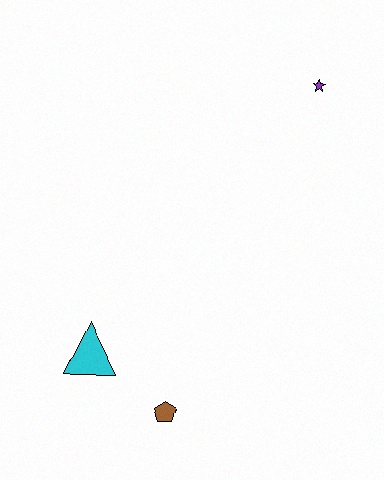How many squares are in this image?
There are no squares.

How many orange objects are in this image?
There are no orange objects.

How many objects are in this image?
There are 3 objects.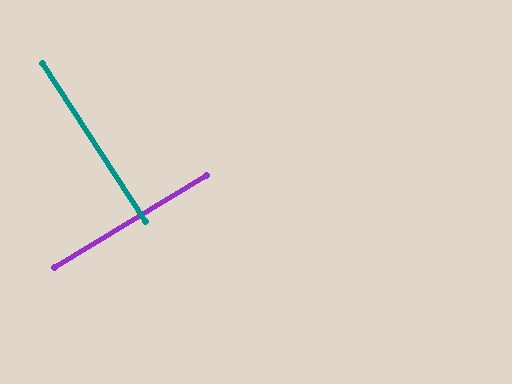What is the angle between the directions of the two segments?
Approximately 88 degrees.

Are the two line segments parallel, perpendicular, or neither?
Perpendicular — they meet at approximately 88°.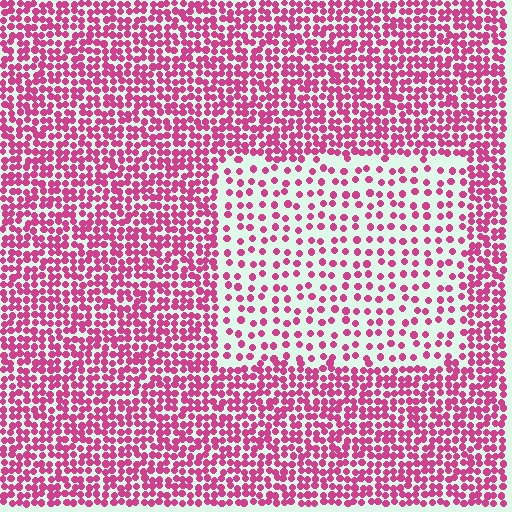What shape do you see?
I see a rectangle.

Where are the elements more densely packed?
The elements are more densely packed outside the rectangle boundary.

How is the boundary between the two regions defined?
The boundary is defined by a change in element density (approximately 2.3x ratio). All elements are the same color, size, and shape.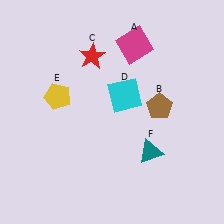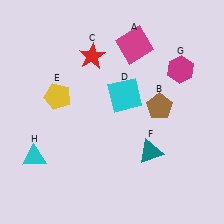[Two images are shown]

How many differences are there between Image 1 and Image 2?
There are 2 differences between the two images.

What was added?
A magenta hexagon (G), a cyan triangle (H) were added in Image 2.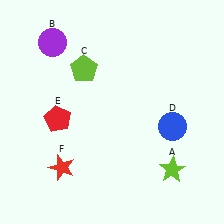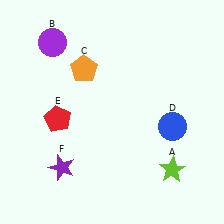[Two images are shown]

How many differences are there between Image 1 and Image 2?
There are 2 differences between the two images.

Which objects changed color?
C changed from lime to orange. F changed from red to purple.